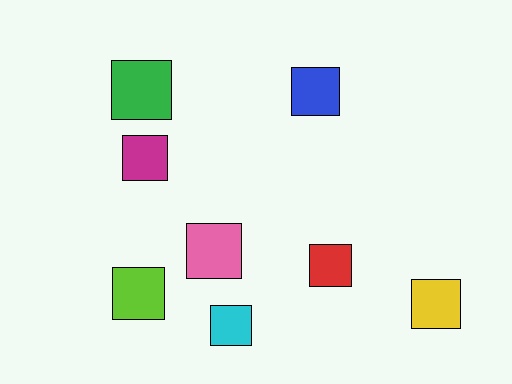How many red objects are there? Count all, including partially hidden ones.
There is 1 red object.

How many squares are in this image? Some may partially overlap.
There are 8 squares.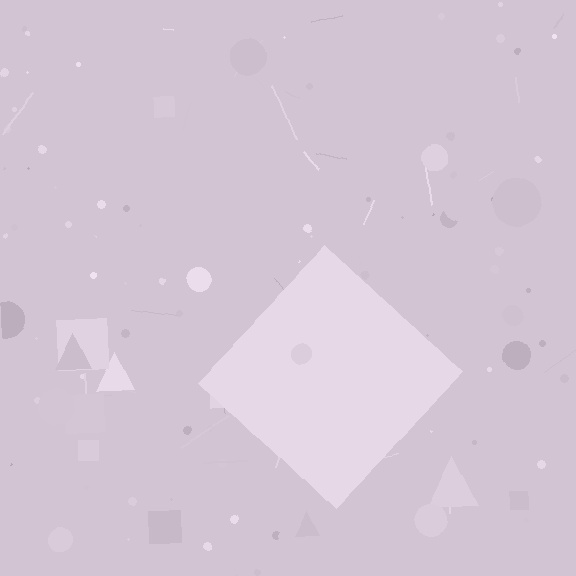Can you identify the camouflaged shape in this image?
The camouflaged shape is a diamond.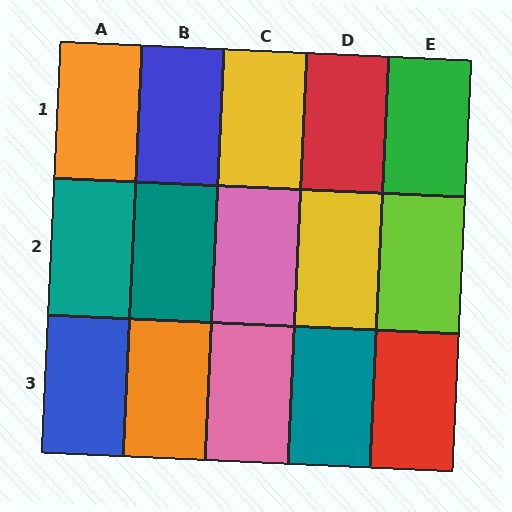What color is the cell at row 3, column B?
Orange.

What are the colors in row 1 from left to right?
Orange, blue, yellow, red, green.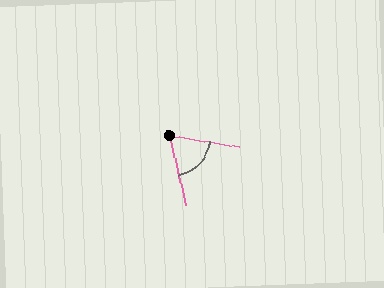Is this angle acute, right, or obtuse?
It is acute.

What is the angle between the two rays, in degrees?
Approximately 67 degrees.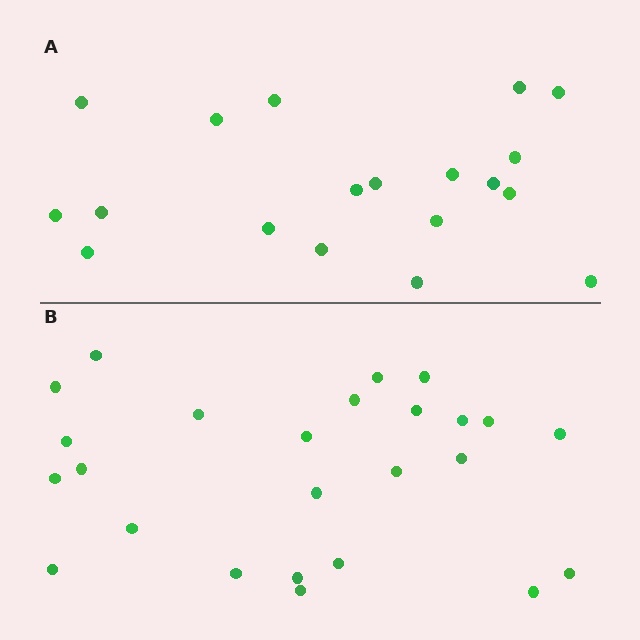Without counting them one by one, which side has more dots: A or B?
Region B (the bottom region) has more dots.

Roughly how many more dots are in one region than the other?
Region B has about 6 more dots than region A.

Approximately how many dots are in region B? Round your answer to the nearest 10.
About 20 dots. (The exact count is 25, which rounds to 20.)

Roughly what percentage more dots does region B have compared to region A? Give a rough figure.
About 30% more.